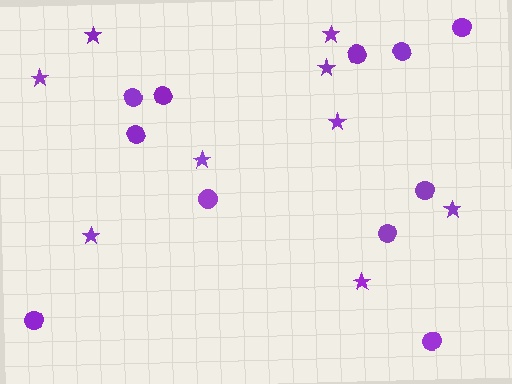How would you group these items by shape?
There are 2 groups: one group of circles (11) and one group of stars (9).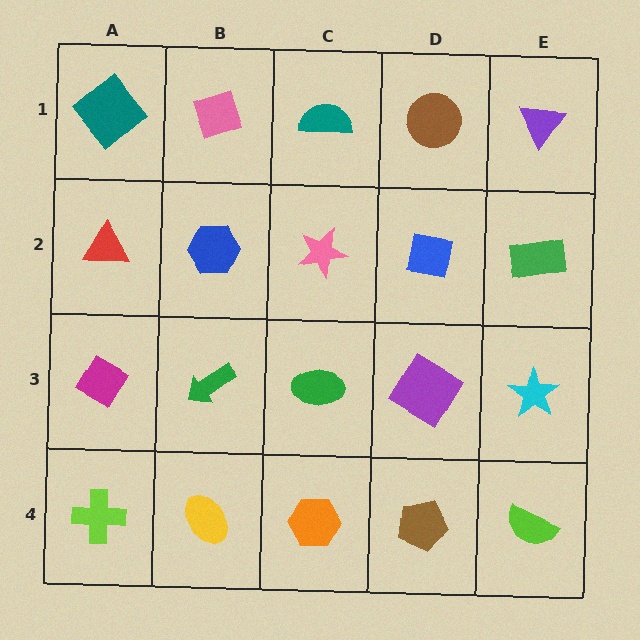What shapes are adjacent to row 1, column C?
A pink star (row 2, column C), a pink diamond (row 1, column B), a brown circle (row 1, column D).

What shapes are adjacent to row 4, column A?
A magenta diamond (row 3, column A), a yellow ellipse (row 4, column B).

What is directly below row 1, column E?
A green rectangle.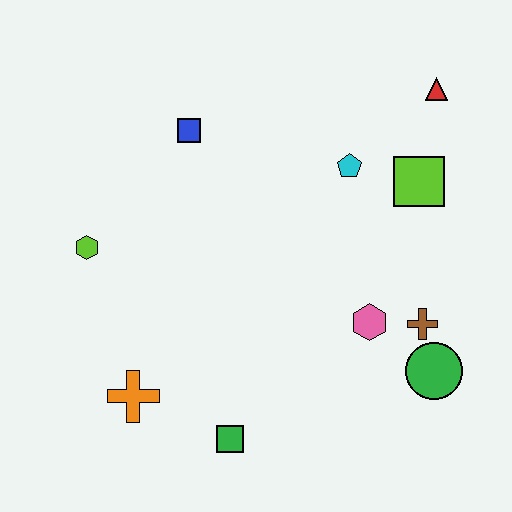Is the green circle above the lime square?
No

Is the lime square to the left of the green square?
No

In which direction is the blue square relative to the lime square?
The blue square is to the left of the lime square.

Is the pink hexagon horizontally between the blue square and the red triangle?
Yes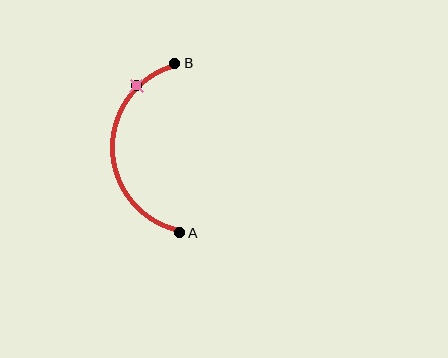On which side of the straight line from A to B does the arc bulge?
The arc bulges to the left of the straight line connecting A and B.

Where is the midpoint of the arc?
The arc midpoint is the point on the curve farthest from the straight line joining A and B. It sits to the left of that line.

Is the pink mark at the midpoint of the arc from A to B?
No. The pink mark lies on the arc but is closer to endpoint B. The arc midpoint would be at the point on the curve equidistant along the arc from both A and B.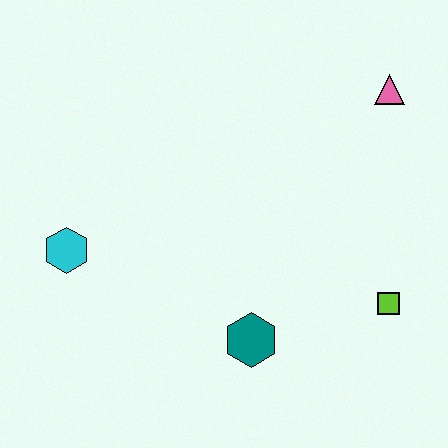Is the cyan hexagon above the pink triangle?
No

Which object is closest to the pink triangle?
The lime square is closest to the pink triangle.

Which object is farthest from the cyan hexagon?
The pink triangle is farthest from the cyan hexagon.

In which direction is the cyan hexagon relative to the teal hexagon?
The cyan hexagon is to the left of the teal hexagon.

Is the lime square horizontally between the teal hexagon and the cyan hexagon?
No